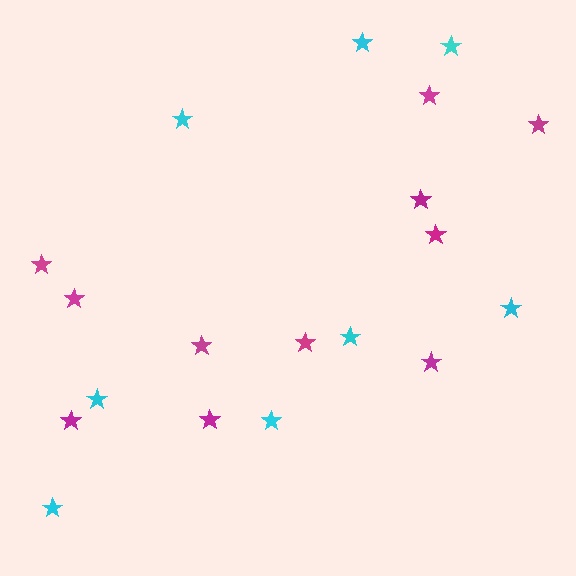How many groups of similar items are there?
There are 2 groups: one group of magenta stars (11) and one group of cyan stars (8).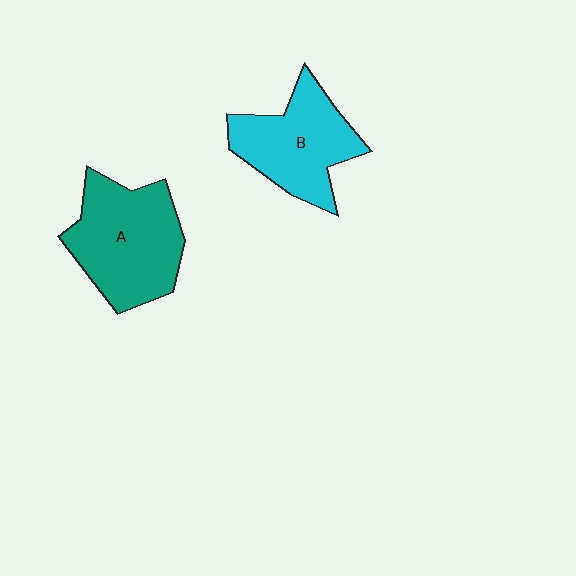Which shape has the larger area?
Shape A (teal).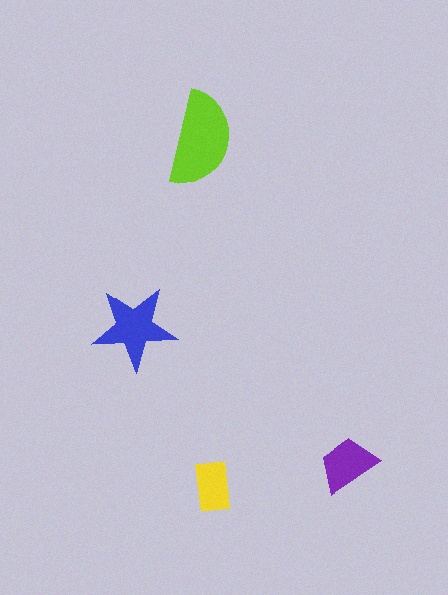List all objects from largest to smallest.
The lime semicircle, the blue star, the purple trapezoid, the yellow rectangle.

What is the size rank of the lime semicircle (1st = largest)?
1st.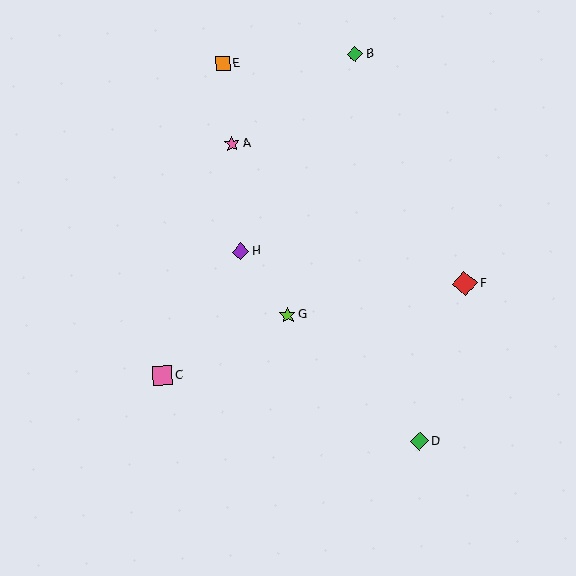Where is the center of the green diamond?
The center of the green diamond is at (355, 54).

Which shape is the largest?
The red diamond (labeled F) is the largest.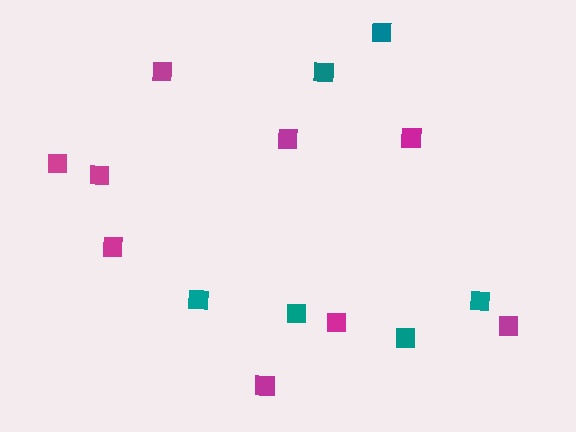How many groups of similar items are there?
There are 2 groups: one group of teal squares (6) and one group of magenta squares (9).